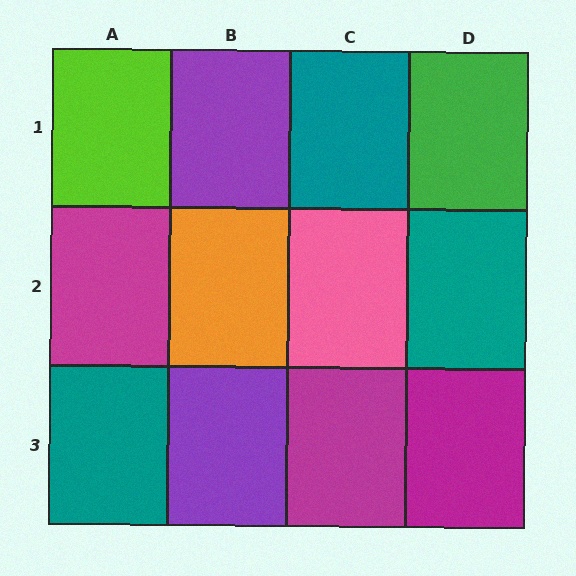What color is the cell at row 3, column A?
Teal.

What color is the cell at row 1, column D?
Green.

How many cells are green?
1 cell is green.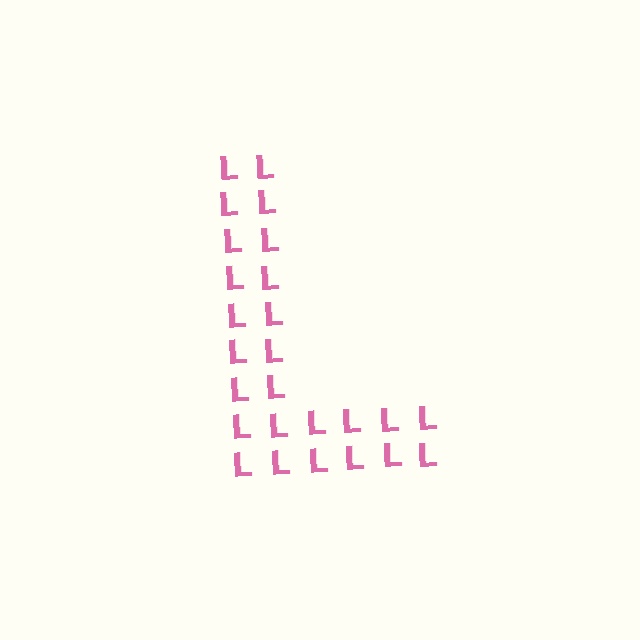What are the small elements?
The small elements are letter L's.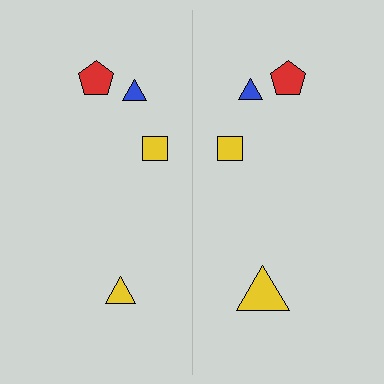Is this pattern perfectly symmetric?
No, the pattern is not perfectly symmetric. The yellow triangle on the right side has a different size than its mirror counterpart.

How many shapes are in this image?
There are 8 shapes in this image.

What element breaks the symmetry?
The yellow triangle on the right side has a different size than its mirror counterpart.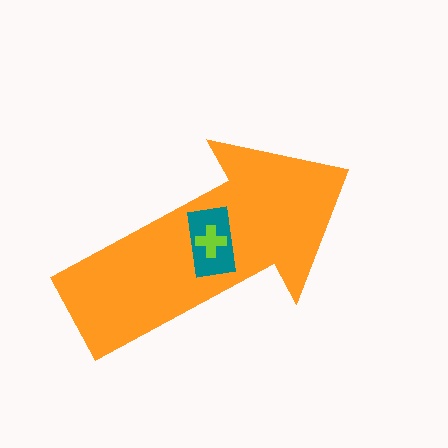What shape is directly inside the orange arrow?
The teal rectangle.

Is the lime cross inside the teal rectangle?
Yes.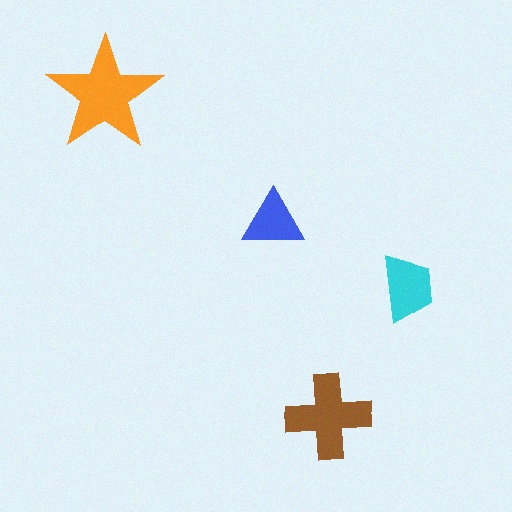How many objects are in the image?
There are 4 objects in the image.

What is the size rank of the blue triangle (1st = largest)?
4th.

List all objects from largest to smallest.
The orange star, the brown cross, the cyan trapezoid, the blue triangle.